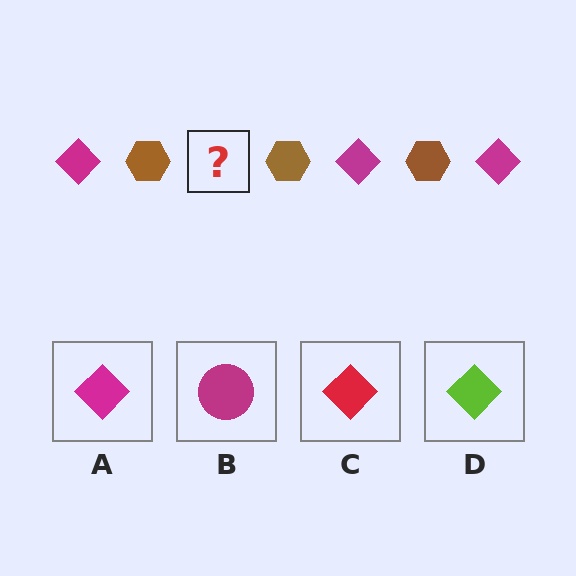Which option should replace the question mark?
Option A.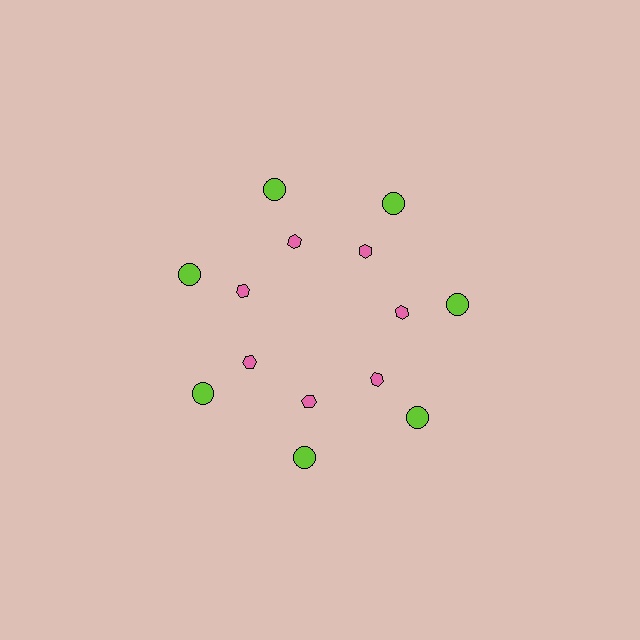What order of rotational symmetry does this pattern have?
This pattern has 7-fold rotational symmetry.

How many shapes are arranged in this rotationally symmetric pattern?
There are 14 shapes, arranged in 7 groups of 2.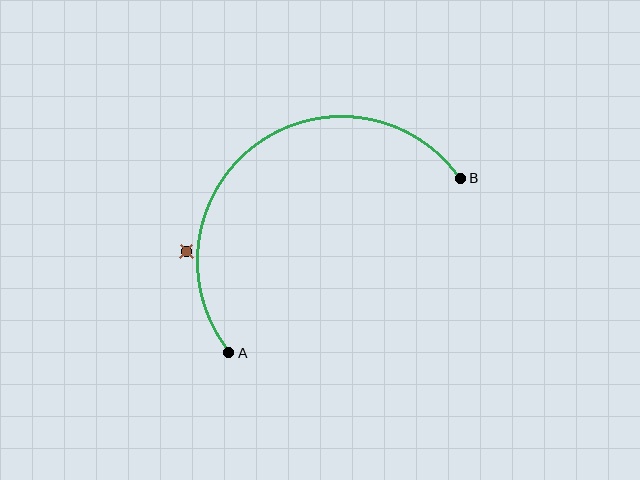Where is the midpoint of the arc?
The arc midpoint is the point on the curve farthest from the straight line joining A and B. It sits above and to the left of that line.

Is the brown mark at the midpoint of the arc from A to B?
No — the brown mark does not lie on the arc at all. It sits slightly outside the curve.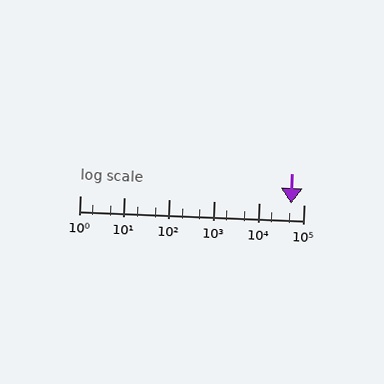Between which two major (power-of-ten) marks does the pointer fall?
The pointer is between 10000 and 100000.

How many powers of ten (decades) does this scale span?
The scale spans 5 decades, from 1 to 100000.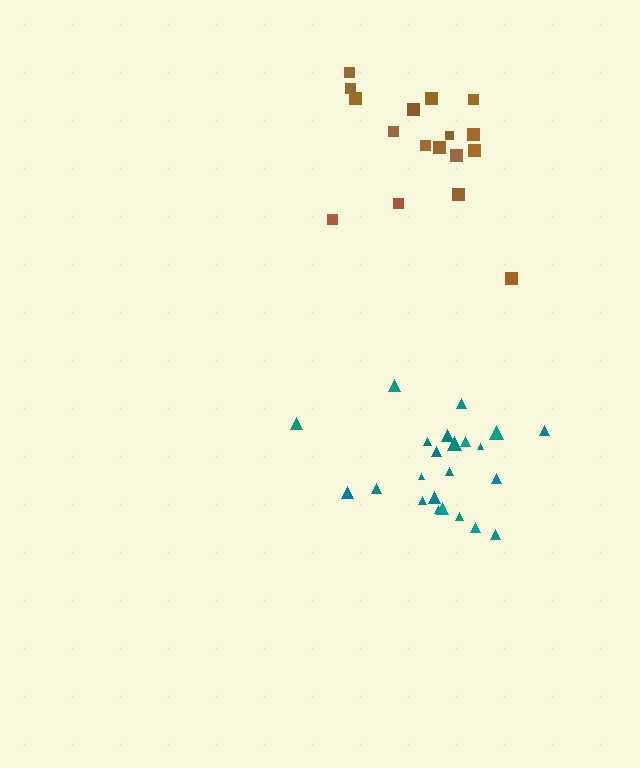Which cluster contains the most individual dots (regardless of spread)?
Teal (23).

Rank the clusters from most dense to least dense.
teal, brown.